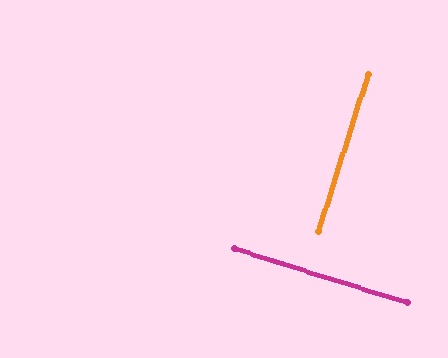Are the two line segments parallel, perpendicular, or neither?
Perpendicular — they meet at approximately 90°.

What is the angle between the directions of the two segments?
Approximately 90 degrees.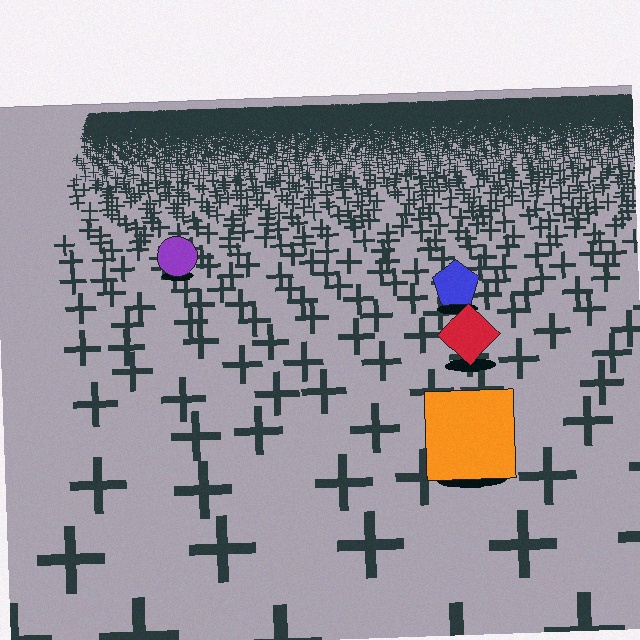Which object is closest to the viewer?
The orange square is closest. The texture marks near it are larger and more spread out.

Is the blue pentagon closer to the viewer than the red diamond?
No. The red diamond is closer — you can tell from the texture gradient: the ground texture is coarser near it.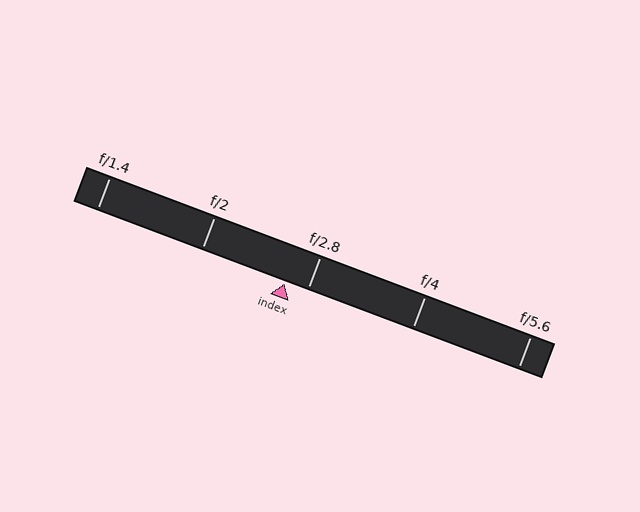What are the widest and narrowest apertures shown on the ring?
The widest aperture shown is f/1.4 and the narrowest is f/5.6.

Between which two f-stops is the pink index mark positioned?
The index mark is between f/2 and f/2.8.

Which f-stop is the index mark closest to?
The index mark is closest to f/2.8.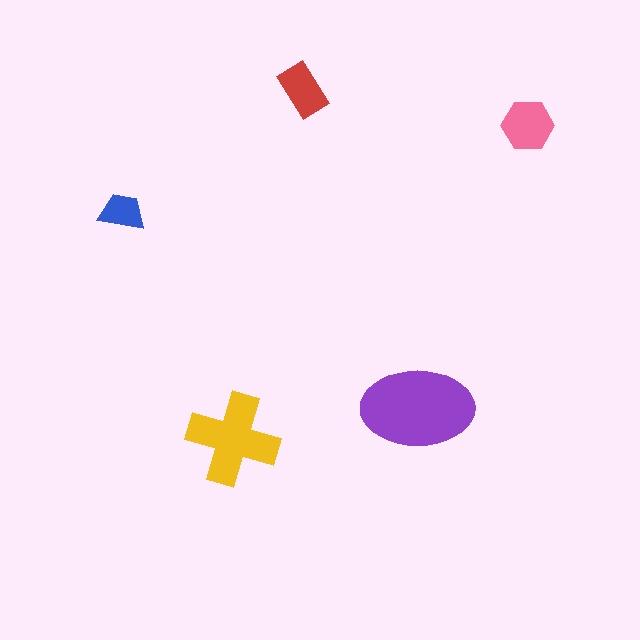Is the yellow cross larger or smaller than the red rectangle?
Larger.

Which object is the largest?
The purple ellipse.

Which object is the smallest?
The blue trapezoid.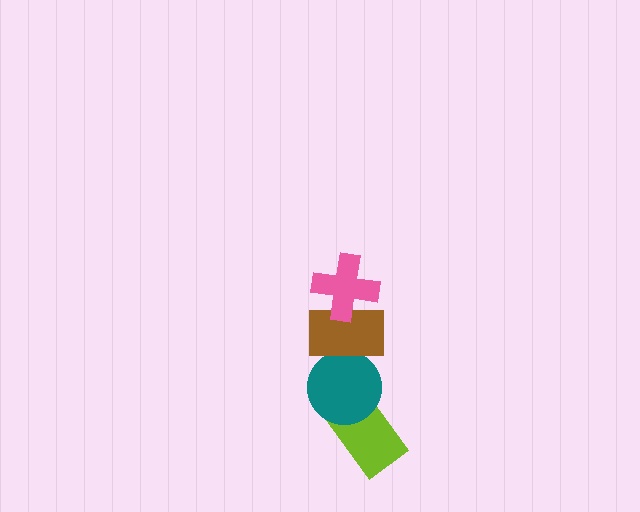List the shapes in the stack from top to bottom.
From top to bottom: the pink cross, the brown rectangle, the teal circle, the lime rectangle.